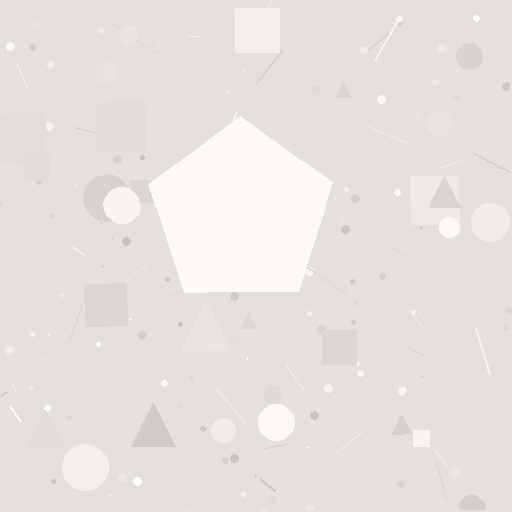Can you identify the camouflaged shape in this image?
The camouflaged shape is a pentagon.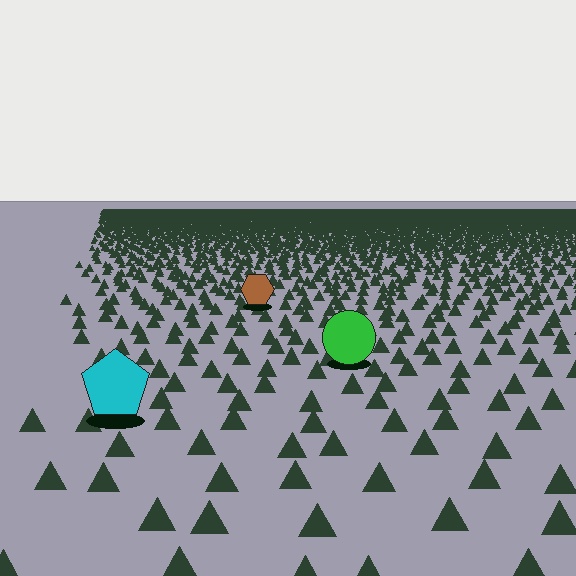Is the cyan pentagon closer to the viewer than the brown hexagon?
Yes. The cyan pentagon is closer — you can tell from the texture gradient: the ground texture is coarser near it.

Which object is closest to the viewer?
The cyan pentagon is closest. The texture marks near it are larger and more spread out.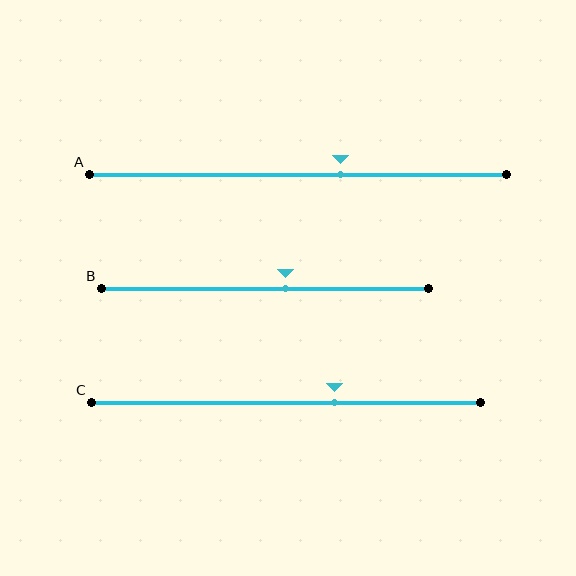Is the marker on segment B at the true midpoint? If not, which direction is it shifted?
No, the marker on segment B is shifted to the right by about 6% of the segment length.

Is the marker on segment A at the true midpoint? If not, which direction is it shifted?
No, the marker on segment A is shifted to the right by about 10% of the segment length.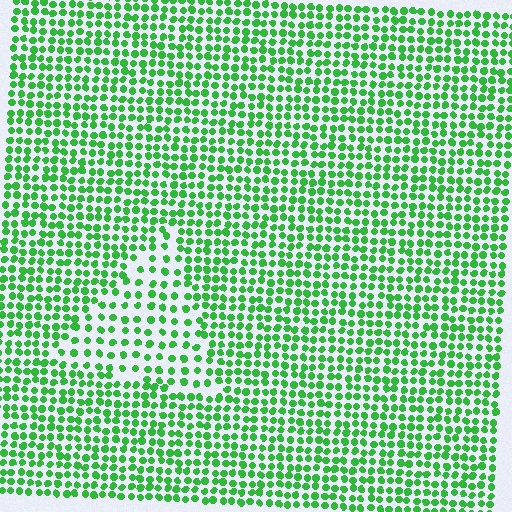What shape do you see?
I see a triangle.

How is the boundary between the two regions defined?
The boundary is defined by a change in element density (approximately 1.8x ratio). All elements are the same color, size, and shape.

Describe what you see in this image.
The image contains small green elements arranged at two different densities. A triangle-shaped region is visible where the elements are less densely packed than the surrounding area.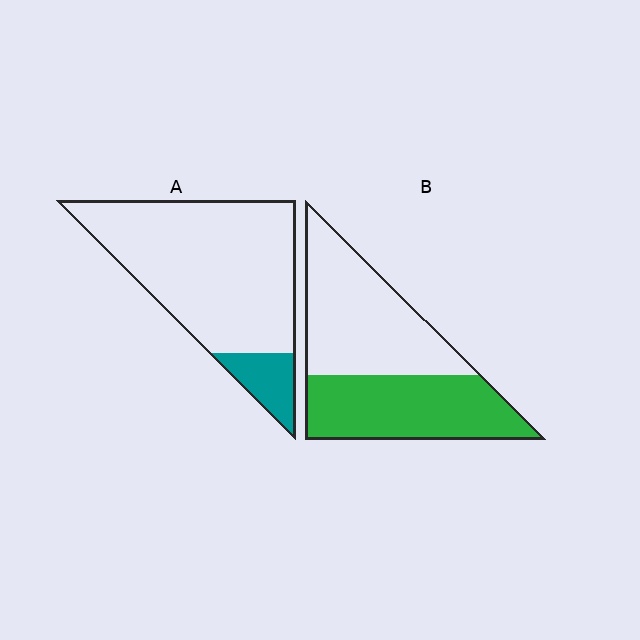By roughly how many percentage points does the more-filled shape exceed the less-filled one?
By roughly 35 percentage points (B over A).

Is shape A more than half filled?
No.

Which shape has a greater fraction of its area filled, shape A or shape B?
Shape B.